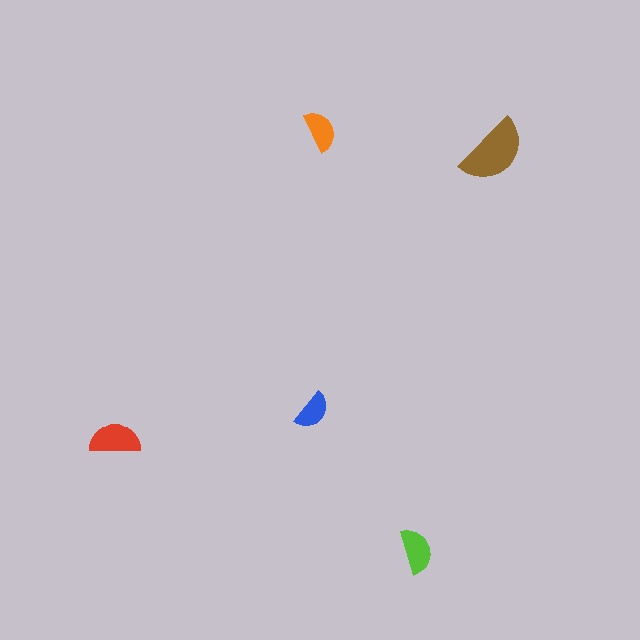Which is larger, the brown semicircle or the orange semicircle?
The brown one.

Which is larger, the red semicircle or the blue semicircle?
The red one.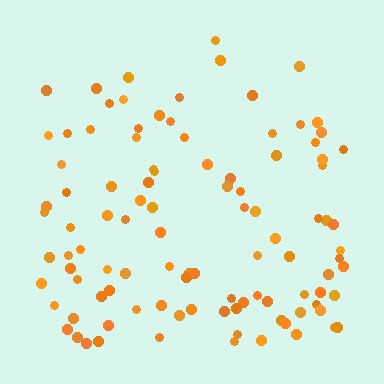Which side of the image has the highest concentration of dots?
The bottom.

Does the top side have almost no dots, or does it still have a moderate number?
Still a moderate number, just noticeably fewer than the bottom.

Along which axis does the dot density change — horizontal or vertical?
Vertical.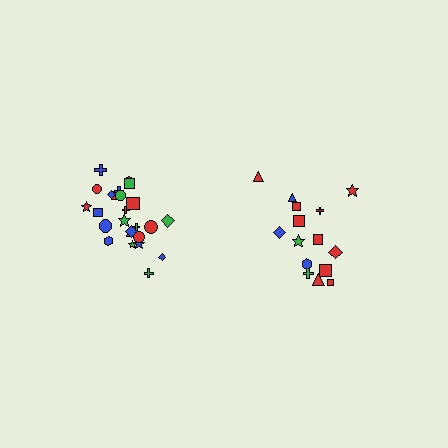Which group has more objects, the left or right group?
The left group.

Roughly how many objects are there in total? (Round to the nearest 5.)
Roughly 40 objects in total.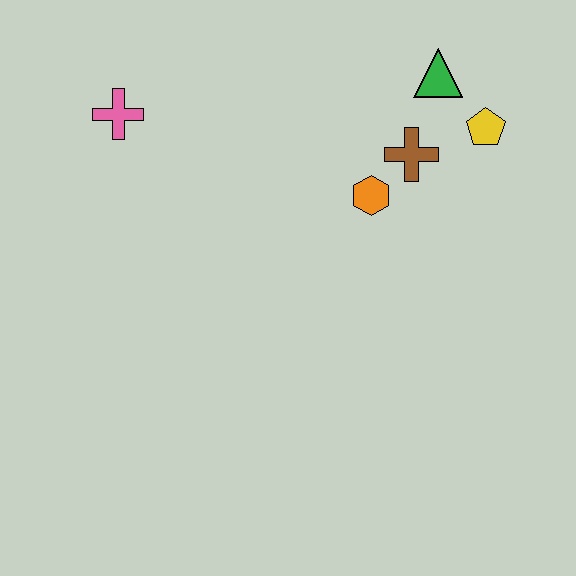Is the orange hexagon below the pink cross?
Yes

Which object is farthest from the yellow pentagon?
The pink cross is farthest from the yellow pentagon.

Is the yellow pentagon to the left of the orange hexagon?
No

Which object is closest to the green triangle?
The yellow pentagon is closest to the green triangle.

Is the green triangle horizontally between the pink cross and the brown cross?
No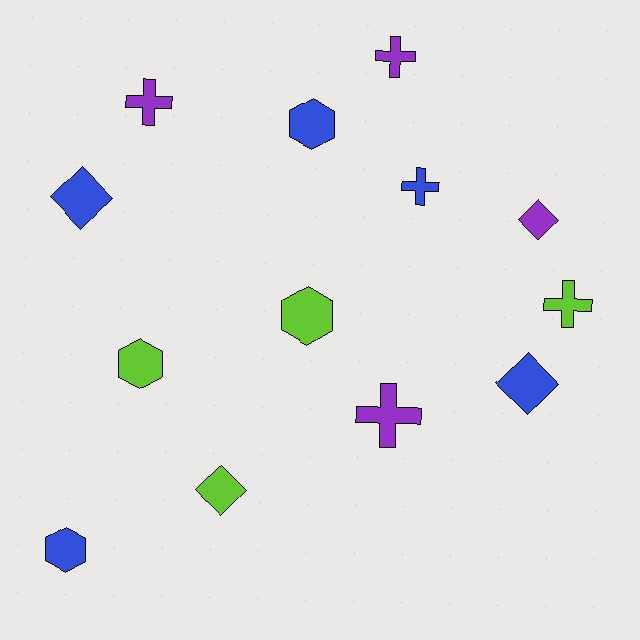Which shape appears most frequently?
Cross, with 5 objects.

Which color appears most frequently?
Blue, with 5 objects.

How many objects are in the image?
There are 13 objects.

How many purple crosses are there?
There are 3 purple crosses.